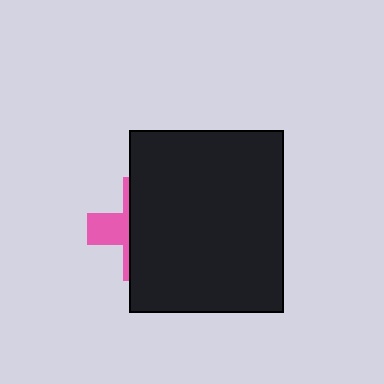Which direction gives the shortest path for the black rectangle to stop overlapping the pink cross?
Moving right gives the shortest separation.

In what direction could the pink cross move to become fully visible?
The pink cross could move left. That would shift it out from behind the black rectangle entirely.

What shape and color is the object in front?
The object in front is a black rectangle.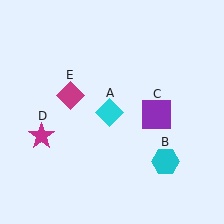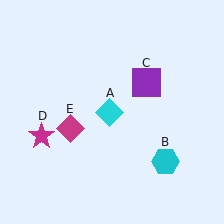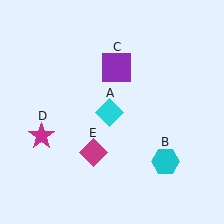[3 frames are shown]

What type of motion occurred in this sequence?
The purple square (object C), magenta diamond (object E) rotated counterclockwise around the center of the scene.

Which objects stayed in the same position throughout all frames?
Cyan diamond (object A) and cyan hexagon (object B) and magenta star (object D) remained stationary.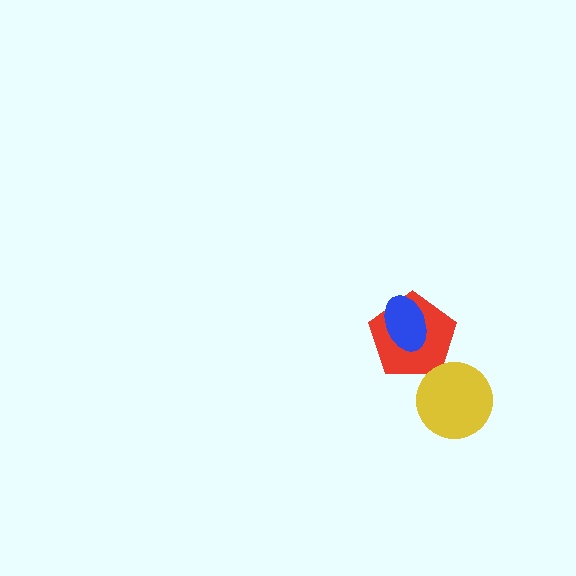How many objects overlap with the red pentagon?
1 object overlaps with the red pentagon.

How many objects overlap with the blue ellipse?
1 object overlaps with the blue ellipse.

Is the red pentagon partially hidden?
Yes, it is partially covered by another shape.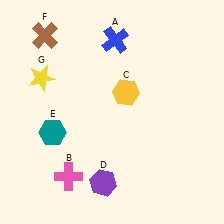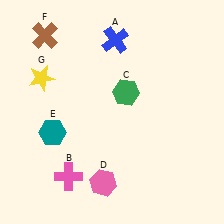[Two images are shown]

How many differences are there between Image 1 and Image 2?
There are 2 differences between the two images.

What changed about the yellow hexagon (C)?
In Image 1, C is yellow. In Image 2, it changed to green.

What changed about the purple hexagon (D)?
In Image 1, D is purple. In Image 2, it changed to pink.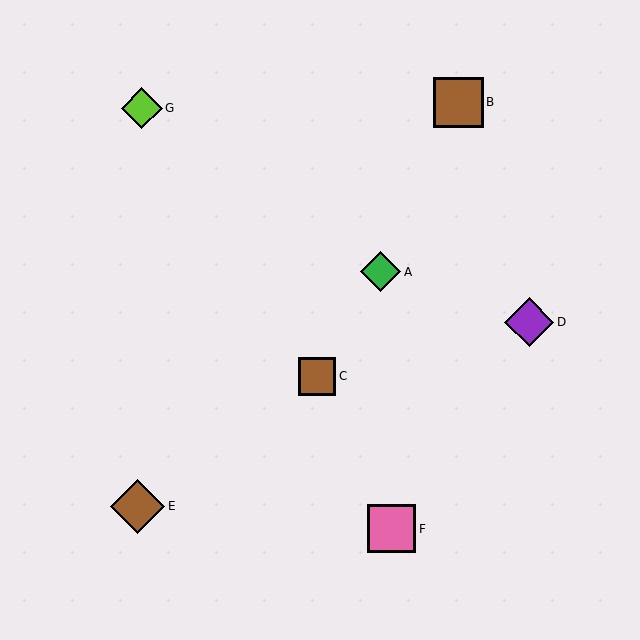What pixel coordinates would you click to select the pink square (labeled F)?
Click at (392, 529) to select the pink square F.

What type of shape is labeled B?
Shape B is a brown square.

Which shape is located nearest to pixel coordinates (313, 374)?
The brown square (labeled C) at (317, 376) is nearest to that location.